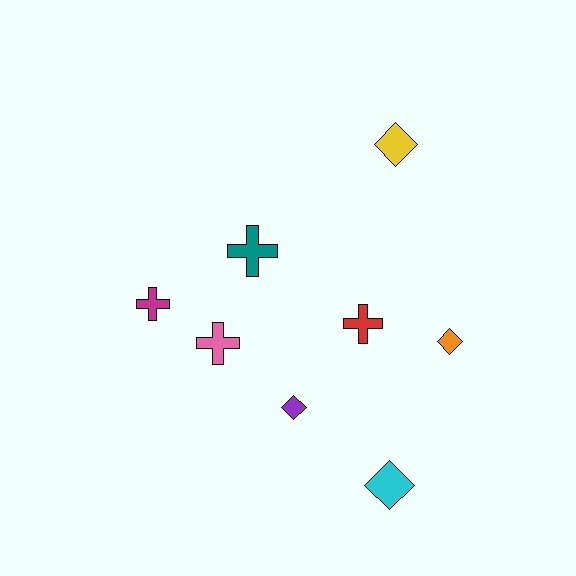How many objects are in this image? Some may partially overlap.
There are 8 objects.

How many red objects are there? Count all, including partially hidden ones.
There is 1 red object.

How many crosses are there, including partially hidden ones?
There are 4 crosses.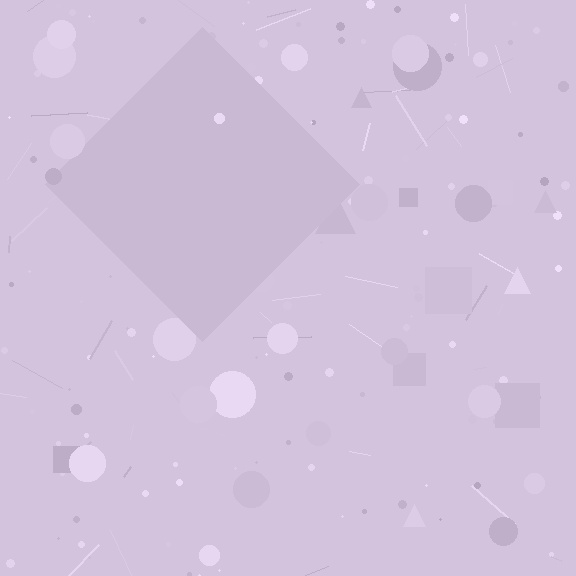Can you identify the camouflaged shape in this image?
The camouflaged shape is a diamond.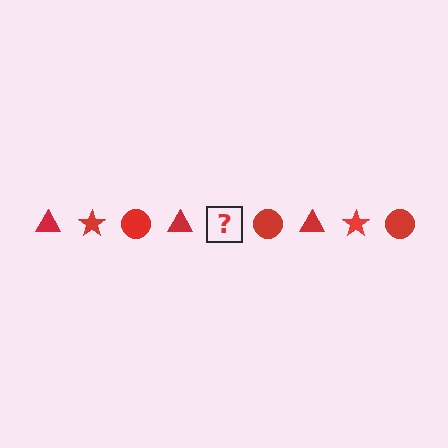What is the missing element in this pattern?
The missing element is a red star.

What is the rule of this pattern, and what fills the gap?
The rule is that the pattern cycles through triangle, star, circle shapes in red. The gap should be filled with a red star.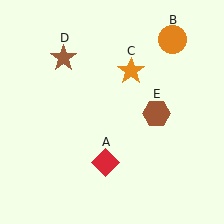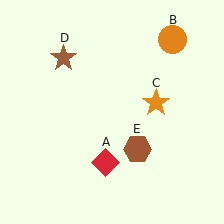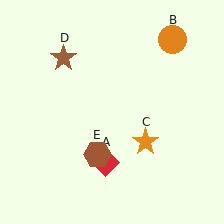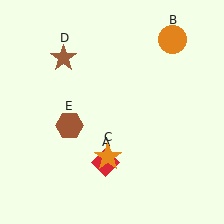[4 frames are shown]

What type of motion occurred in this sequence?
The orange star (object C), brown hexagon (object E) rotated clockwise around the center of the scene.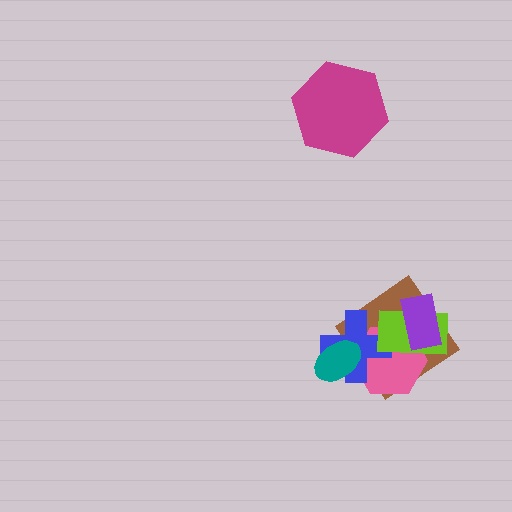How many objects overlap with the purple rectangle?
3 objects overlap with the purple rectangle.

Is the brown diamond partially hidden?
Yes, it is partially covered by another shape.